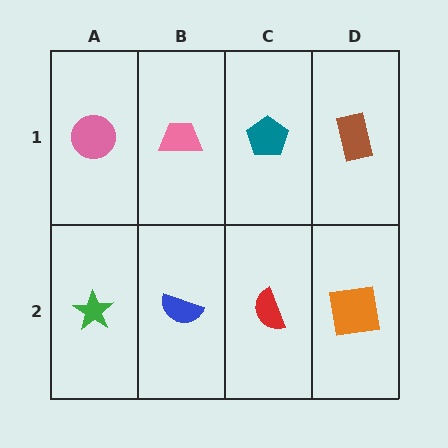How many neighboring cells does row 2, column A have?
2.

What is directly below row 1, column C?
A red semicircle.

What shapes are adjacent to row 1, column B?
A blue semicircle (row 2, column B), a pink circle (row 1, column A), a teal pentagon (row 1, column C).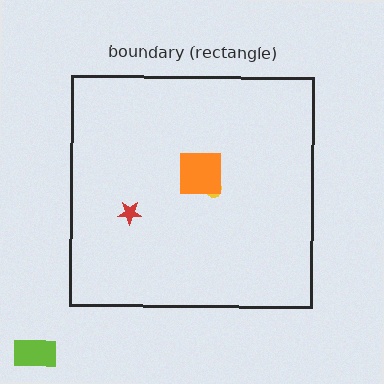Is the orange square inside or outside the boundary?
Inside.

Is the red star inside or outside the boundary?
Inside.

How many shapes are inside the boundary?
3 inside, 1 outside.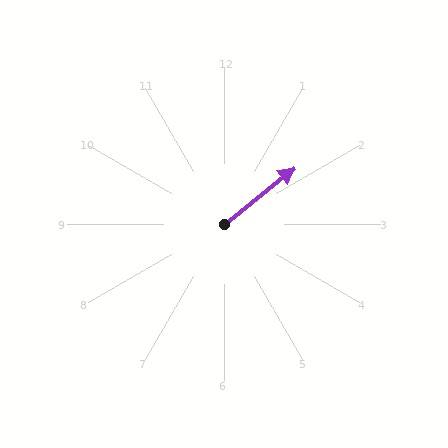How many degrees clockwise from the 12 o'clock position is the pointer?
Approximately 51 degrees.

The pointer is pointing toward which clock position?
Roughly 2 o'clock.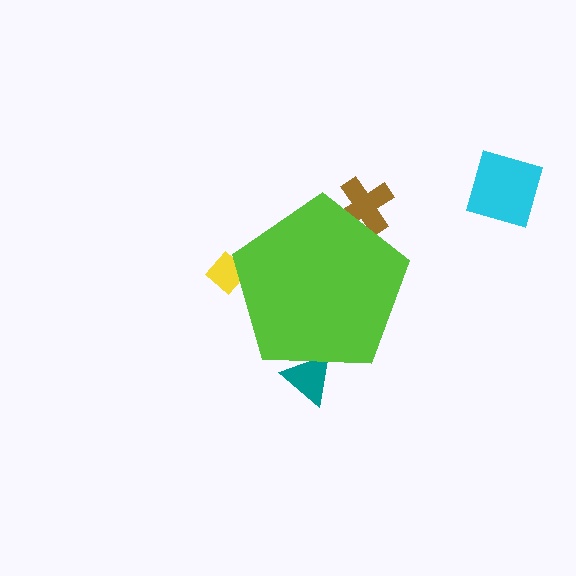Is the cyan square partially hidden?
No, the cyan square is fully visible.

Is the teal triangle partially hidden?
Yes, the teal triangle is partially hidden behind the lime pentagon.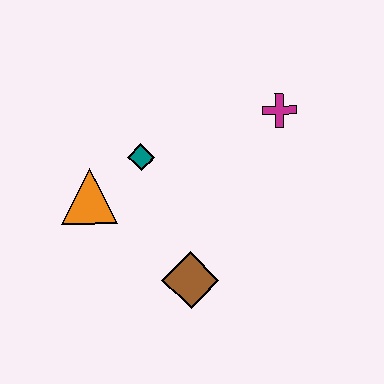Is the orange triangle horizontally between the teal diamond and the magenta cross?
No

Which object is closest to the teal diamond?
The orange triangle is closest to the teal diamond.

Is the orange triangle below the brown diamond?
No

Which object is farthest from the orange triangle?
The magenta cross is farthest from the orange triangle.